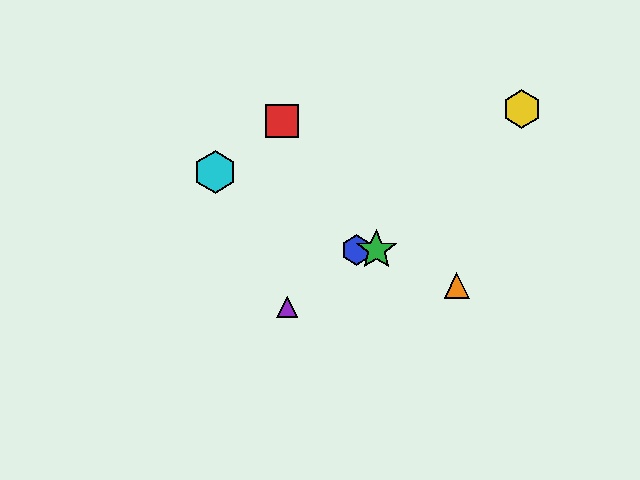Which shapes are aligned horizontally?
The blue hexagon, the green star are aligned horizontally.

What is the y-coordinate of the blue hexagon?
The blue hexagon is at y≈250.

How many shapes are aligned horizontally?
2 shapes (the blue hexagon, the green star) are aligned horizontally.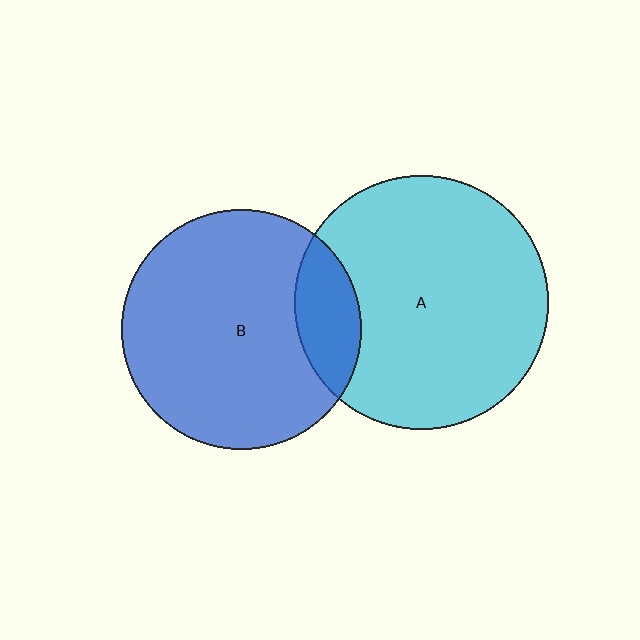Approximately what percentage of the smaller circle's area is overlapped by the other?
Approximately 15%.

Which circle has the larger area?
Circle A (cyan).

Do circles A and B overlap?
Yes.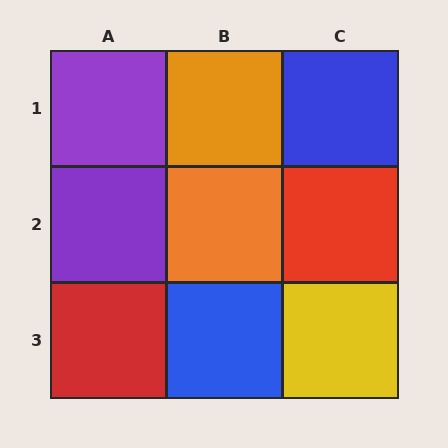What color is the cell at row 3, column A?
Red.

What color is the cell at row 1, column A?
Purple.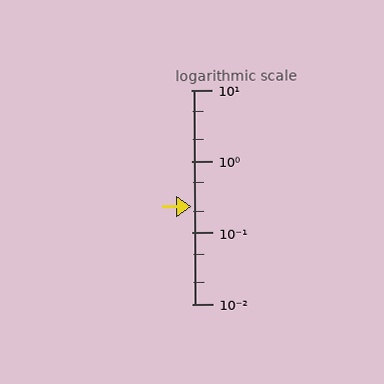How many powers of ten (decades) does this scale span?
The scale spans 3 decades, from 0.01 to 10.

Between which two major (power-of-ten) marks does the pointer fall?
The pointer is between 0.1 and 1.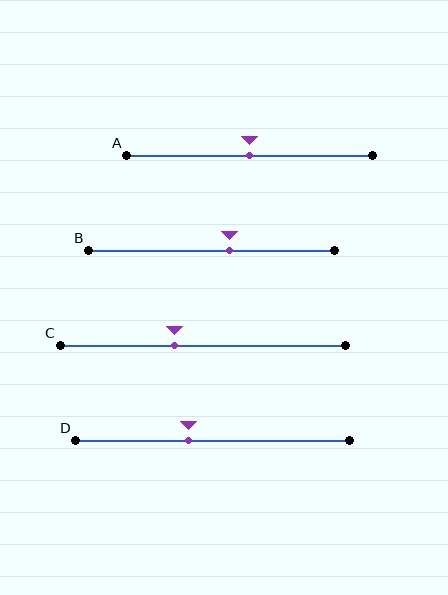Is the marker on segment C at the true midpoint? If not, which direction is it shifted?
No, the marker on segment C is shifted to the left by about 10% of the segment length.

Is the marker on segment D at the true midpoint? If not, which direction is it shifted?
No, the marker on segment D is shifted to the left by about 9% of the segment length.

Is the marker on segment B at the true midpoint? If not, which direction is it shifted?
No, the marker on segment B is shifted to the right by about 7% of the segment length.